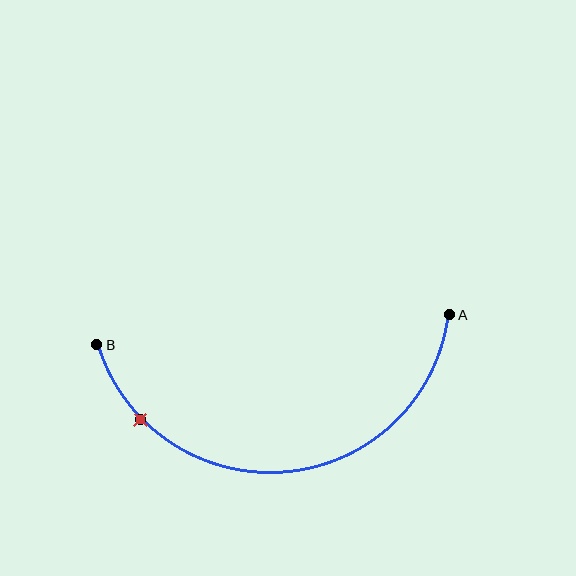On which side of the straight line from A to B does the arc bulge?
The arc bulges below the straight line connecting A and B.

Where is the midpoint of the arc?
The arc midpoint is the point on the curve farthest from the straight line joining A and B. It sits below that line.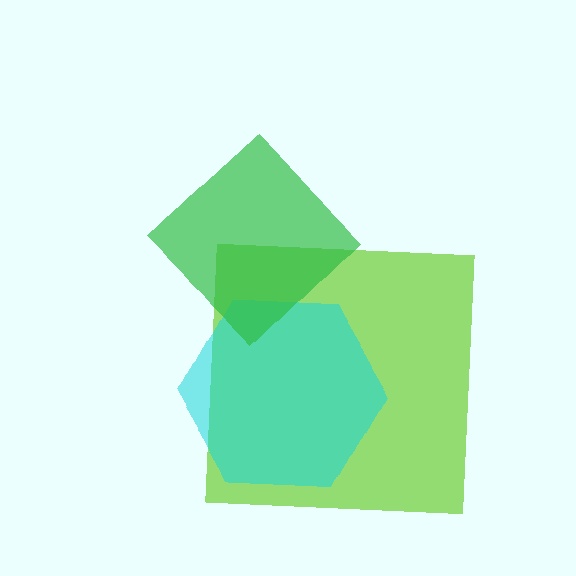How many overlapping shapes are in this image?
There are 3 overlapping shapes in the image.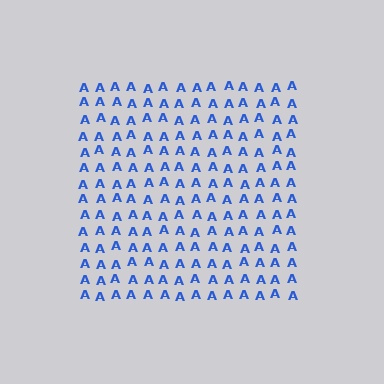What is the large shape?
The large shape is a square.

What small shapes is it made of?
It is made of small letter A's.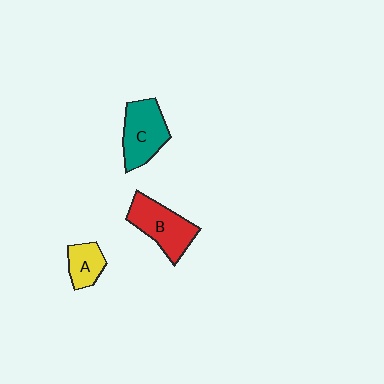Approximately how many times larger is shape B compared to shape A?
Approximately 1.8 times.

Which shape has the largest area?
Shape B (red).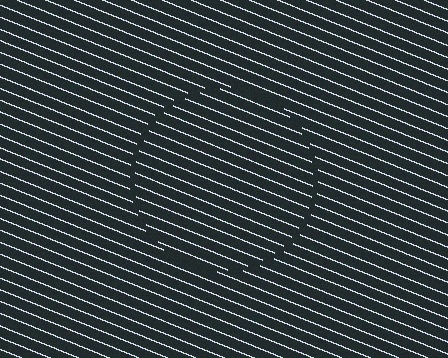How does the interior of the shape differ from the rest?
The interior of the shape contains the same grating, shifted by half a period — the contour is defined by the phase discontinuity where line-ends from the inner and outer gratings abut.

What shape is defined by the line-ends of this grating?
An illusory circle. The interior of the shape contains the same grating, shifted by half a period — the contour is defined by the phase discontinuity where line-ends from the inner and outer gratings abut.